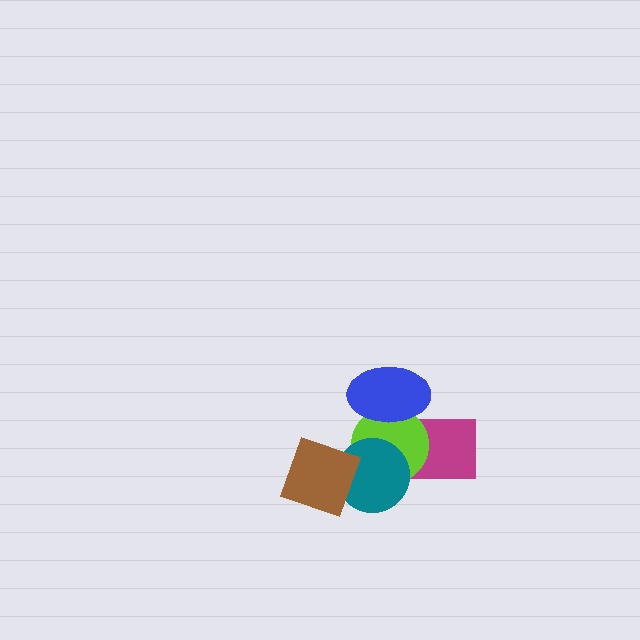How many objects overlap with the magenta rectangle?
3 objects overlap with the magenta rectangle.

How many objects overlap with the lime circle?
3 objects overlap with the lime circle.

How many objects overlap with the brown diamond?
1 object overlaps with the brown diamond.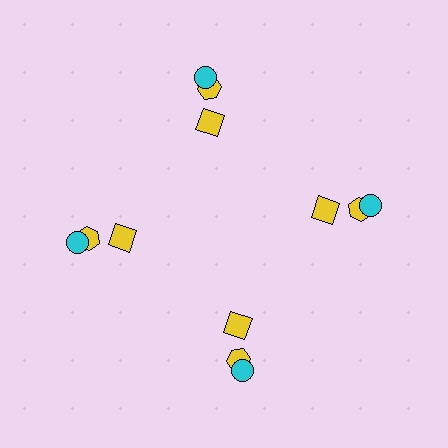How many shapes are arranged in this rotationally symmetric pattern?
There are 12 shapes, arranged in 4 groups of 3.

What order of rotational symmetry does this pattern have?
This pattern has 4-fold rotational symmetry.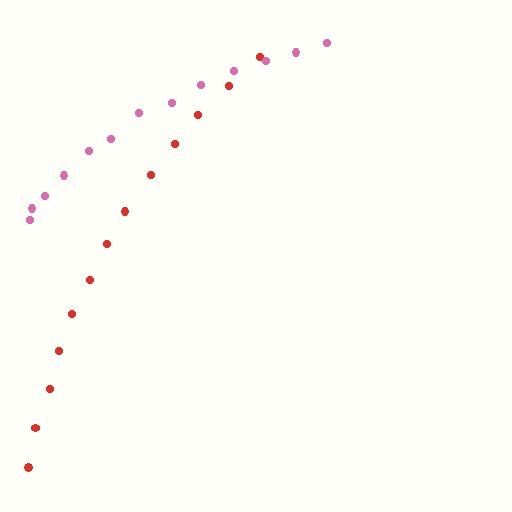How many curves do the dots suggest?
There are 2 distinct paths.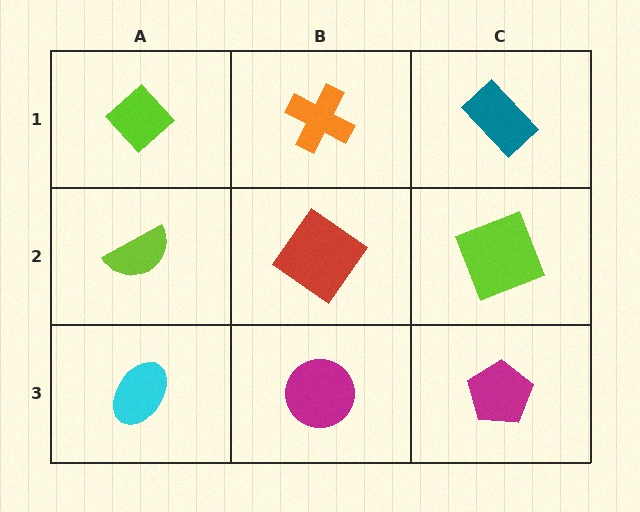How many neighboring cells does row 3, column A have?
2.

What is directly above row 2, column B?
An orange cross.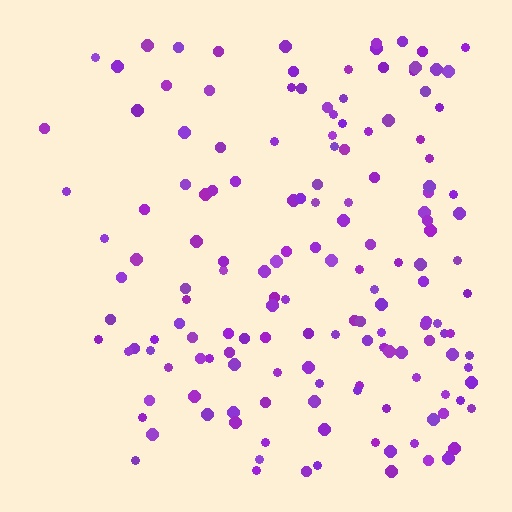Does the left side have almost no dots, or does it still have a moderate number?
Still a moderate number, just noticeably fewer than the right.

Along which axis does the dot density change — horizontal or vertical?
Horizontal.